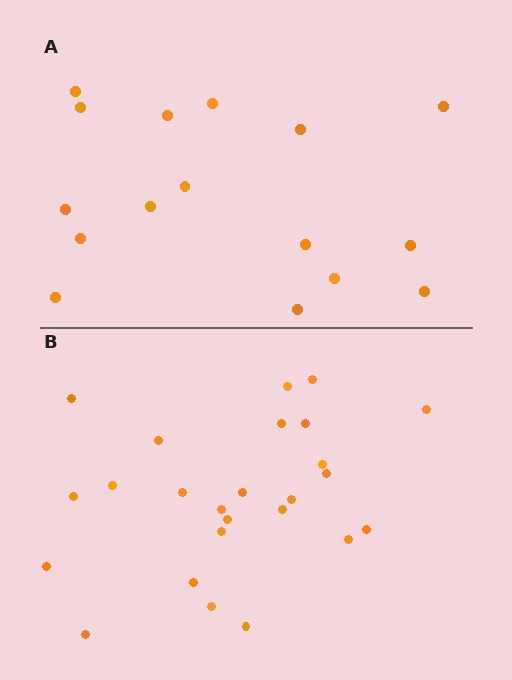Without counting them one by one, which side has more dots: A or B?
Region B (the bottom region) has more dots.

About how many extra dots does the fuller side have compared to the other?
Region B has roughly 8 or so more dots than region A.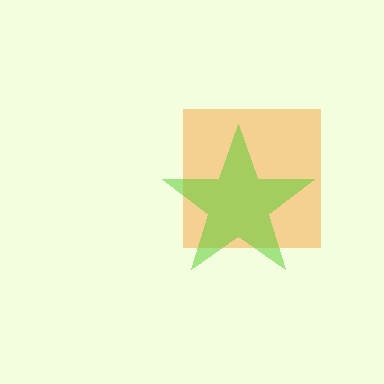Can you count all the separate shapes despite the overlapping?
Yes, there are 2 separate shapes.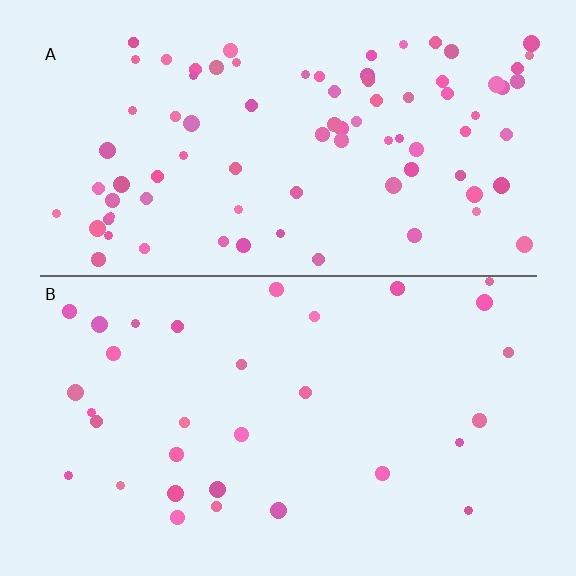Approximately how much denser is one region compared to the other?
Approximately 2.6× — region A over region B.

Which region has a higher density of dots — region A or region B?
A (the top).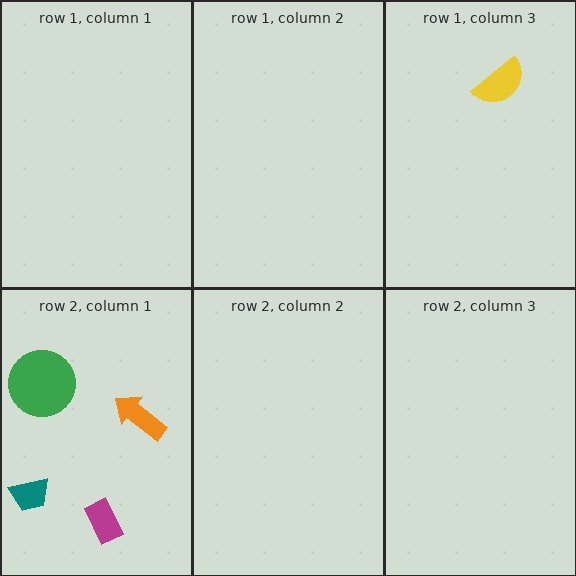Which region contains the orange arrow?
The row 2, column 1 region.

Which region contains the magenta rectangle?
The row 2, column 1 region.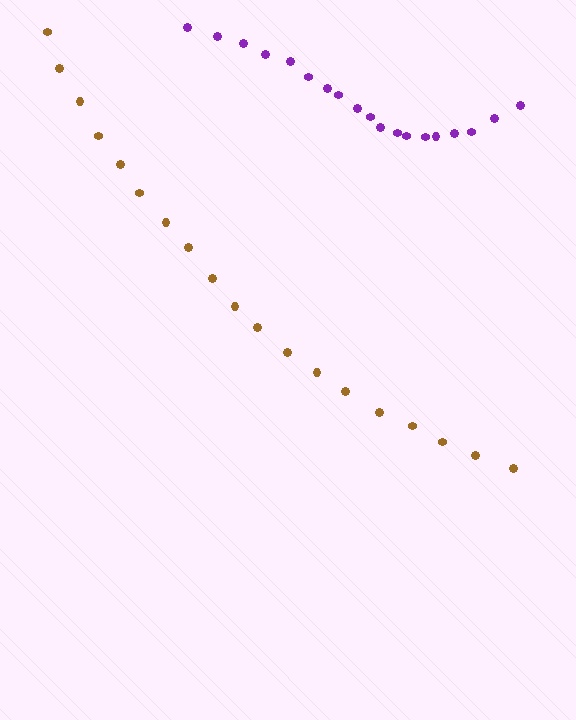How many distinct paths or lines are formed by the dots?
There are 2 distinct paths.